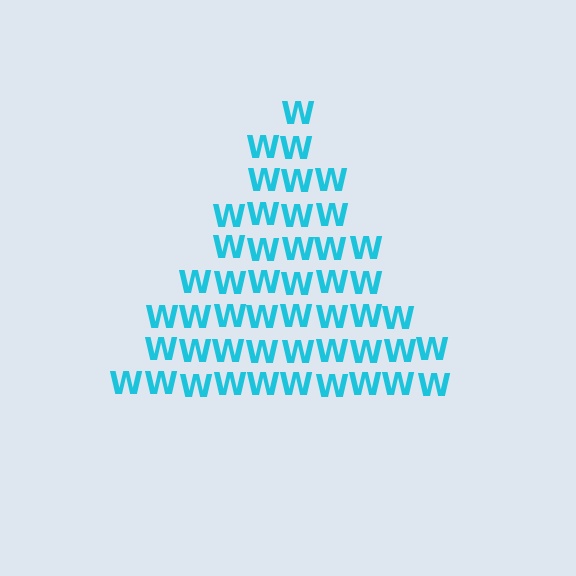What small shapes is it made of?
It is made of small letter W's.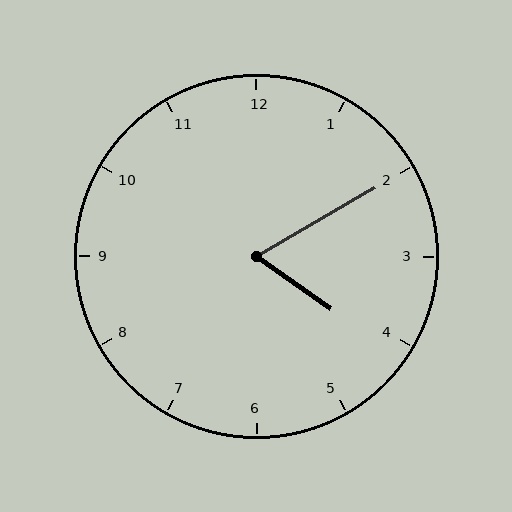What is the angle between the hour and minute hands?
Approximately 65 degrees.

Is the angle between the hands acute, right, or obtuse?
It is acute.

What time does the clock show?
4:10.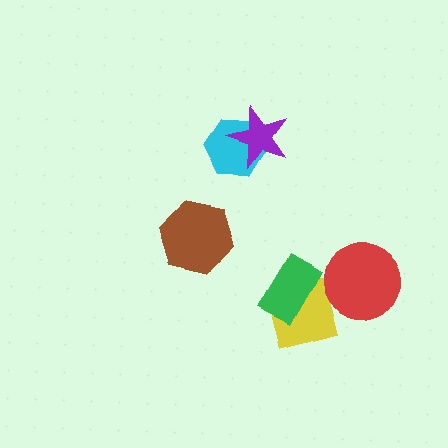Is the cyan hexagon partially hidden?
Yes, it is partially covered by another shape.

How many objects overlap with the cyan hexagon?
1 object overlaps with the cyan hexagon.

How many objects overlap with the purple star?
1 object overlaps with the purple star.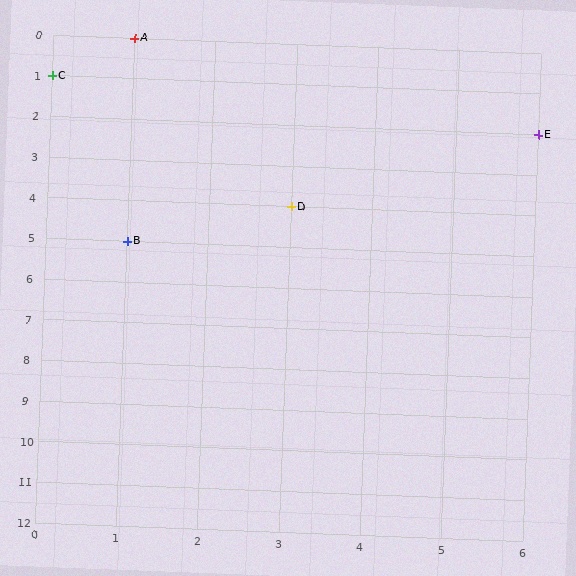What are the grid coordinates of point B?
Point B is at grid coordinates (1, 5).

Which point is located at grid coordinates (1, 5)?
Point B is at (1, 5).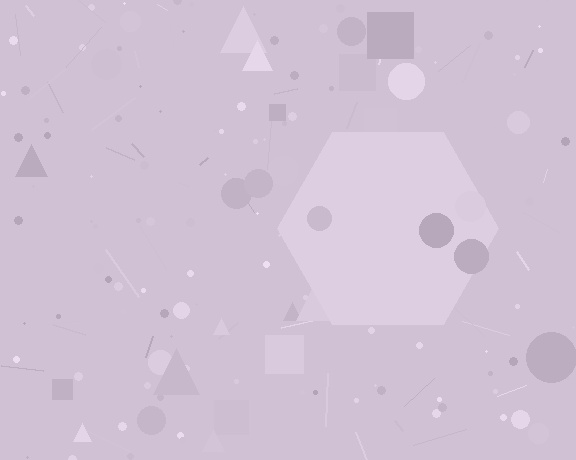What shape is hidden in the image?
A hexagon is hidden in the image.